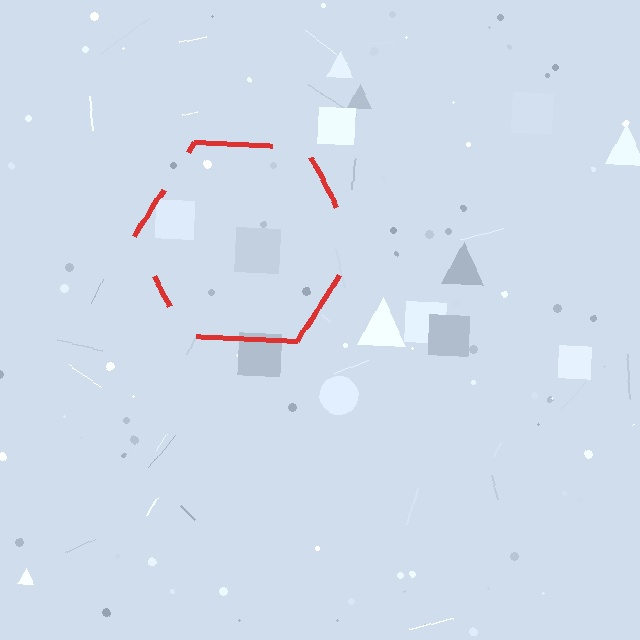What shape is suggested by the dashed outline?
The dashed outline suggests a hexagon.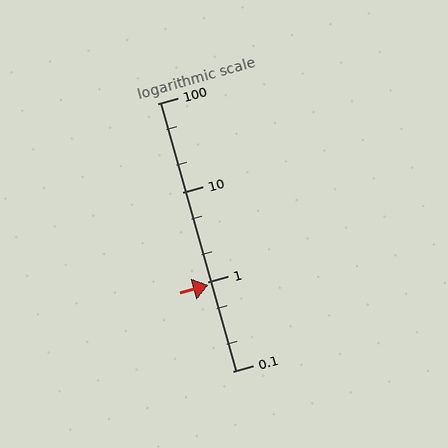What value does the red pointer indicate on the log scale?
The pointer indicates approximately 0.93.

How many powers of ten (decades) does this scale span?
The scale spans 3 decades, from 0.1 to 100.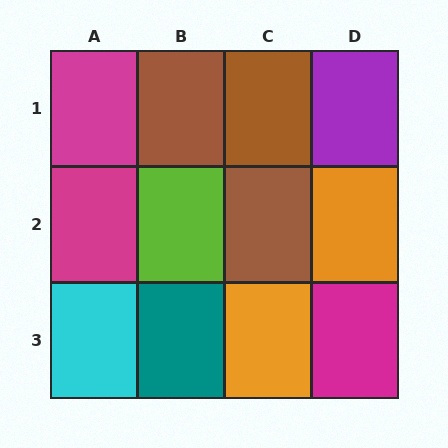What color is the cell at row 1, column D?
Purple.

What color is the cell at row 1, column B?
Brown.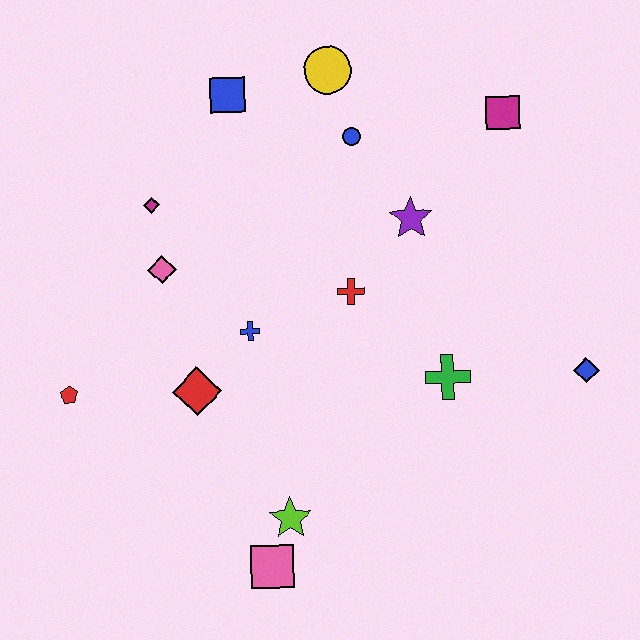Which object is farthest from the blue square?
The pink square is farthest from the blue square.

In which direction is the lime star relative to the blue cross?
The lime star is below the blue cross.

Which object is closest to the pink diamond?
The magenta diamond is closest to the pink diamond.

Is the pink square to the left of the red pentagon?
No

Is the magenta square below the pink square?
No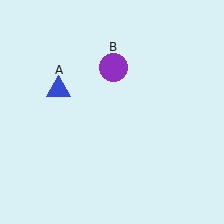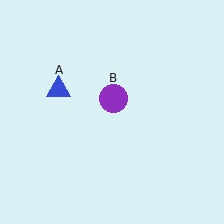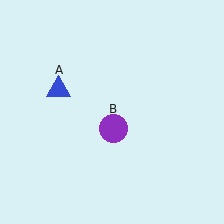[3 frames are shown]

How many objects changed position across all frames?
1 object changed position: purple circle (object B).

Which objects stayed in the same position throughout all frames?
Blue triangle (object A) remained stationary.